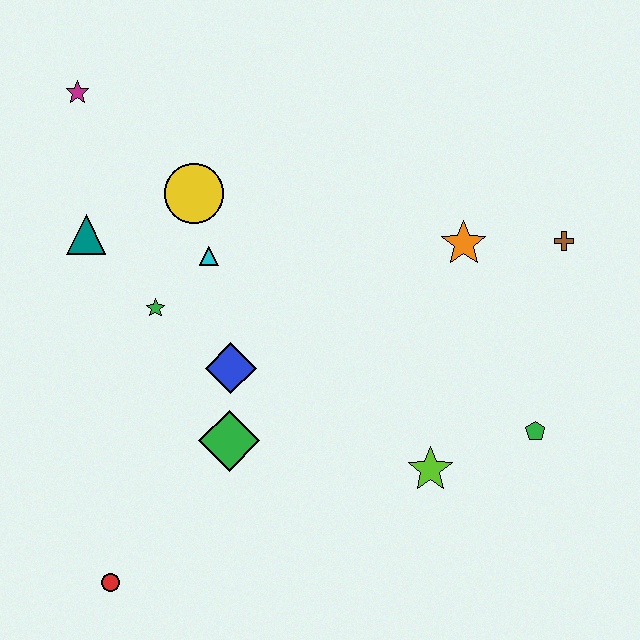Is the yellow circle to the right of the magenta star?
Yes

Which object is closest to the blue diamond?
The green diamond is closest to the blue diamond.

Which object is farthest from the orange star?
The red circle is farthest from the orange star.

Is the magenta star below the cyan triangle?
No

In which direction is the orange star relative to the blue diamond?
The orange star is to the right of the blue diamond.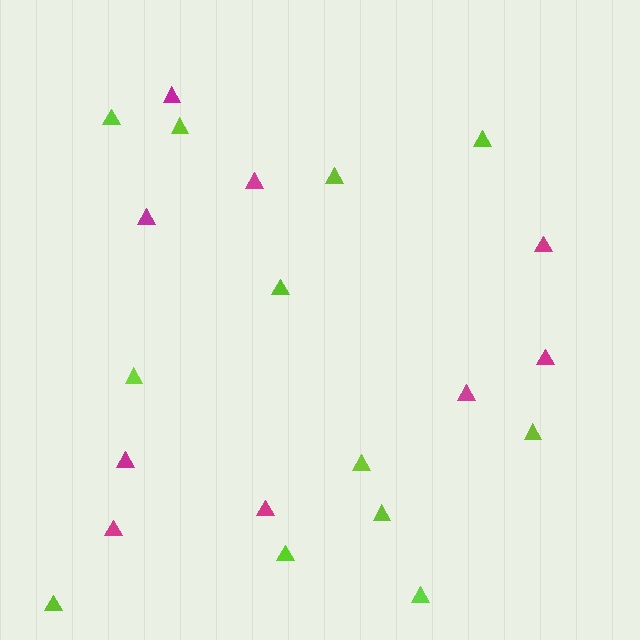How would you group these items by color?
There are 2 groups: one group of magenta triangles (9) and one group of lime triangles (12).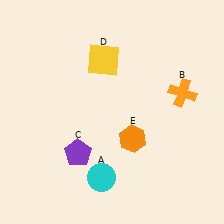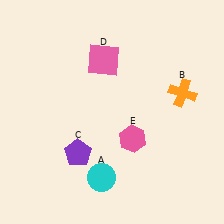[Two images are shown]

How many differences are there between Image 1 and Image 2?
There are 2 differences between the two images.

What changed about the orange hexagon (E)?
In Image 1, E is orange. In Image 2, it changed to pink.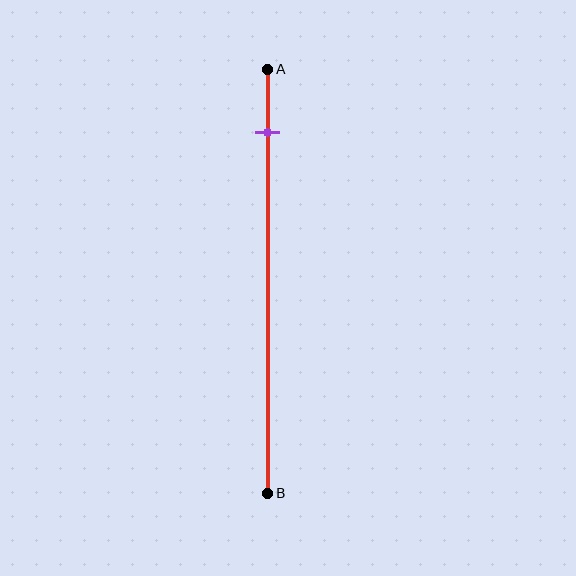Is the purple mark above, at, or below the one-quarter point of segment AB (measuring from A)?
The purple mark is above the one-quarter point of segment AB.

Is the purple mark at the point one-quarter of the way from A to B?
No, the mark is at about 15% from A, not at the 25% one-quarter point.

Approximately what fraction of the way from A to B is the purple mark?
The purple mark is approximately 15% of the way from A to B.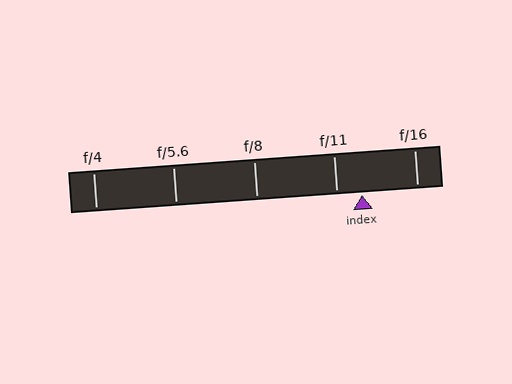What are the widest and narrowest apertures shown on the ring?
The widest aperture shown is f/4 and the narrowest is f/16.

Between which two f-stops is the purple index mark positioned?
The index mark is between f/11 and f/16.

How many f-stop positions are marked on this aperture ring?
There are 5 f-stop positions marked.